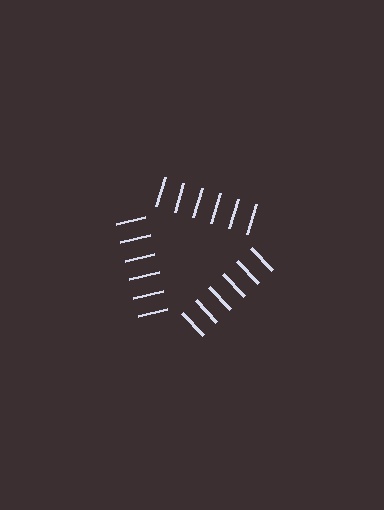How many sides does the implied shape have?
3 sides — the line-ends trace a triangle.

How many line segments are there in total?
18 — 6 along each of the 3 edges.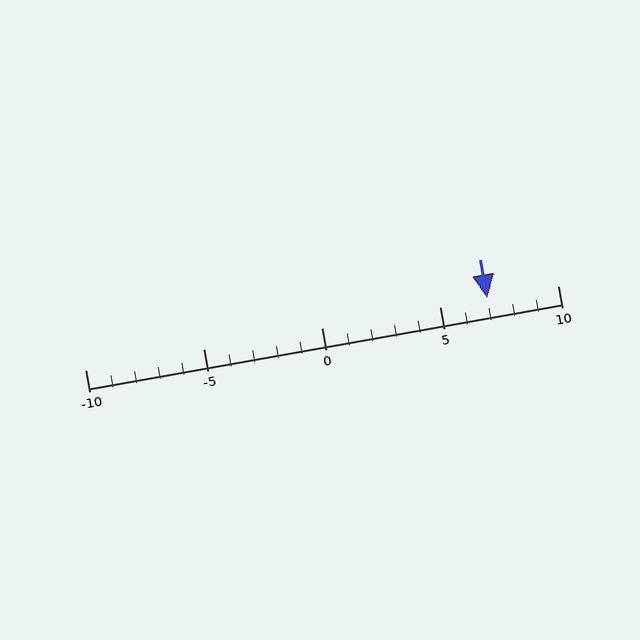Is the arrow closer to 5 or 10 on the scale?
The arrow is closer to 5.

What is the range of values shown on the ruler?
The ruler shows values from -10 to 10.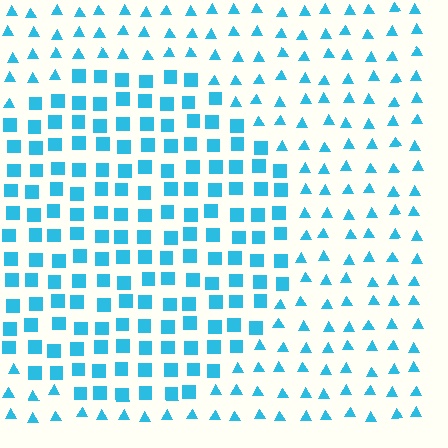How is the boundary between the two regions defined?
The boundary is defined by a change in element shape: squares inside vs. triangles outside. All elements share the same color and spacing.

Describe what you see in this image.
The image is filled with small cyan elements arranged in a uniform grid. A circle-shaped region contains squares, while the surrounding area contains triangles. The boundary is defined purely by the change in element shape.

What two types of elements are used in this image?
The image uses squares inside the circle region and triangles outside it.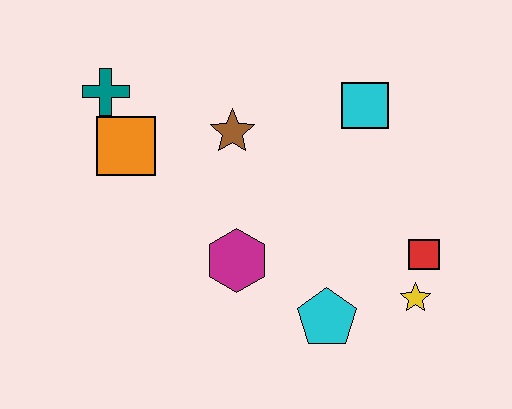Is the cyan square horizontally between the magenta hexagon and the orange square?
No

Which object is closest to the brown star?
The orange square is closest to the brown star.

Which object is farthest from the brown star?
The yellow star is farthest from the brown star.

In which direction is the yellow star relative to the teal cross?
The yellow star is to the right of the teal cross.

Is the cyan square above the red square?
Yes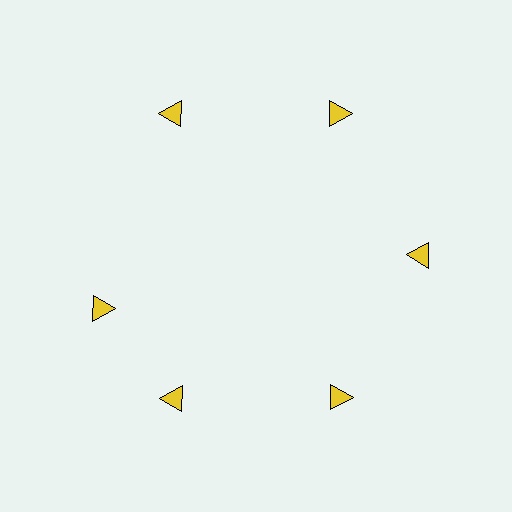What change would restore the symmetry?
The symmetry would be restored by rotating it back into even spacing with its neighbors so that all 6 triangles sit at equal angles and equal distance from the center.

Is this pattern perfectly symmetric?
No. The 6 yellow triangles are arranged in a ring, but one element near the 9 o'clock position is rotated out of alignment along the ring, breaking the 6-fold rotational symmetry.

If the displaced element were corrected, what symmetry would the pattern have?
It would have 6-fold rotational symmetry — the pattern would map onto itself every 60 degrees.